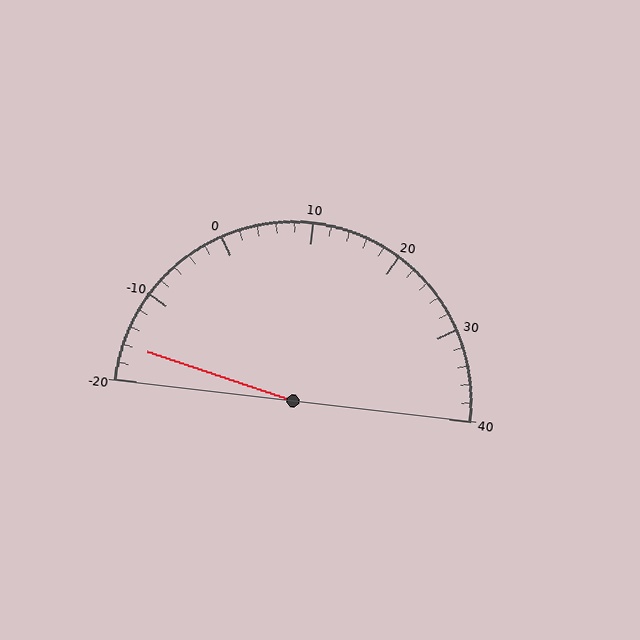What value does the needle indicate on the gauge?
The needle indicates approximately -16.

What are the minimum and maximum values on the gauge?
The gauge ranges from -20 to 40.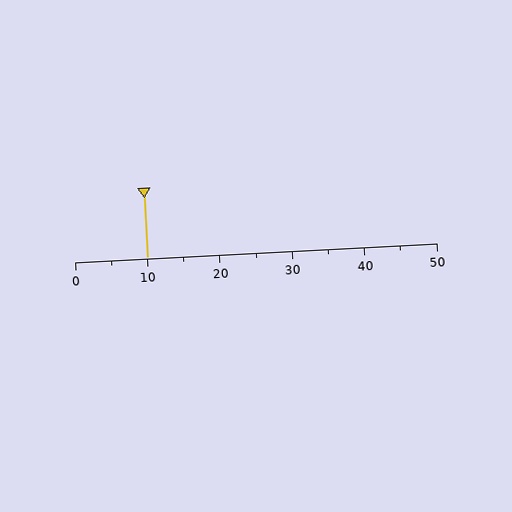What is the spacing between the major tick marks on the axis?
The major ticks are spaced 10 apart.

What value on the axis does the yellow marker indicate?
The marker indicates approximately 10.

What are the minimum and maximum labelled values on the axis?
The axis runs from 0 to 50.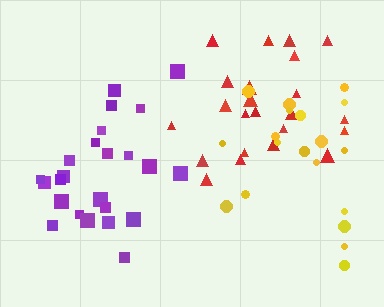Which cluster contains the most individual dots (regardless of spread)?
Purple (24).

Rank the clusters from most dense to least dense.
purple, red, yellow.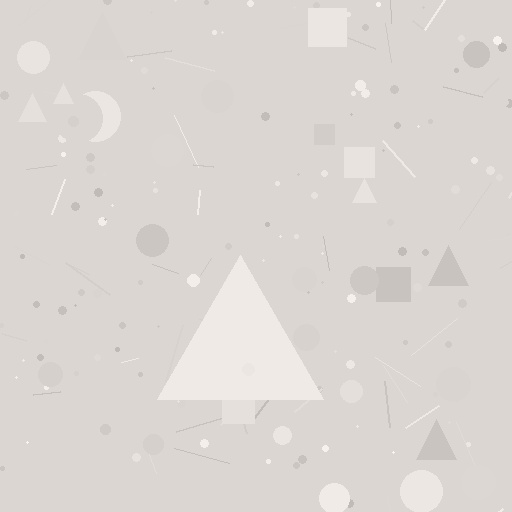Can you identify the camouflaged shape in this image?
The camouflaged shape is a triangle.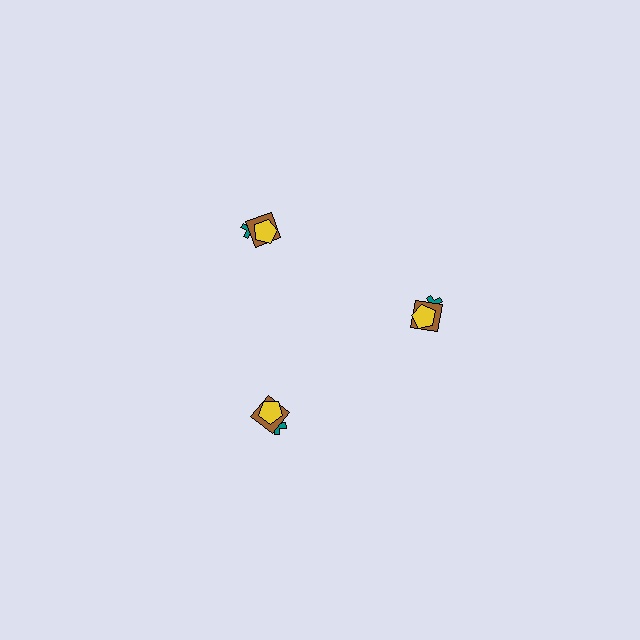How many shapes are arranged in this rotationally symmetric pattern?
There are 9 shapes, arranged in 3 groups of 3.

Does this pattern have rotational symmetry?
Yes, this pattern has 3-fold rotational symmetry. It looks the same after rotating 120 degrees around the center.